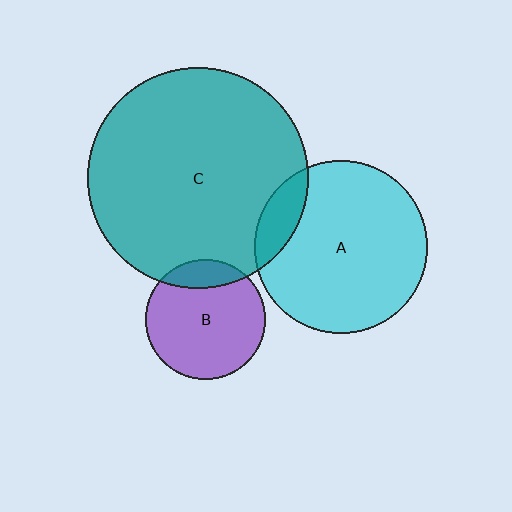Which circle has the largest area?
Circle C (teal).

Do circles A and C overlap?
Yes.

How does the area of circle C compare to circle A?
Approximately 1.6 times.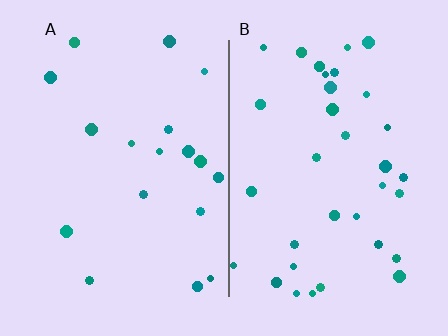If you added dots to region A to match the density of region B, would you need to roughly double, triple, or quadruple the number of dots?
Approximately double.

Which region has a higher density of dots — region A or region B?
B (the right).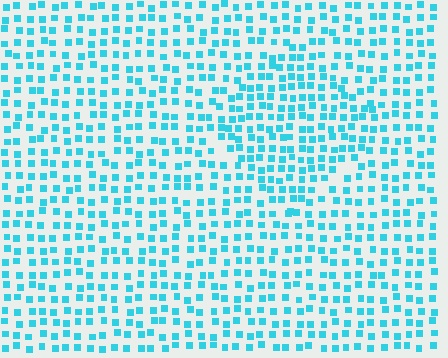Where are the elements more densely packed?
The elements are more densely packed inside the diamond boundary.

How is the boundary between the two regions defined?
The boundary is defined by a change in element density (approximately 1.4x ratio). All elements are the same color, size, and shape.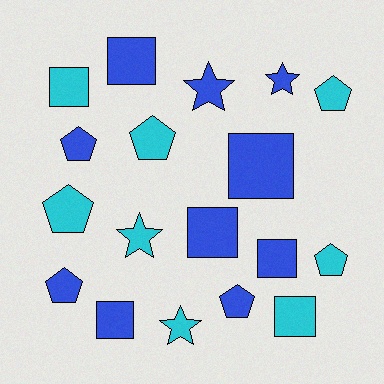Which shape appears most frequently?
Square, with 7 objects.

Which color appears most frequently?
Blue, with 10 objects.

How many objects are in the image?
There are 18 objects.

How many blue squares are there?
There are 5 blue squares.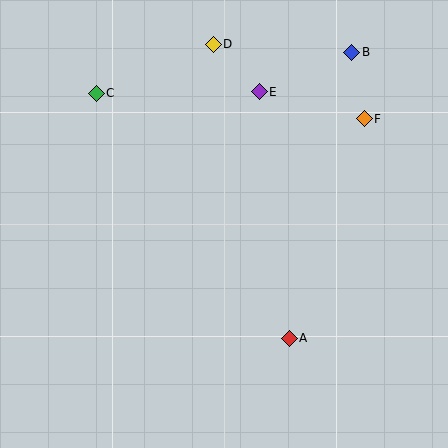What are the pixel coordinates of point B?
Point B is at (352, 52).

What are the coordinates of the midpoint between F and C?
The midpoint between F and C is at (230, 106).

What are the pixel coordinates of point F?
Point F is at (364, 119).